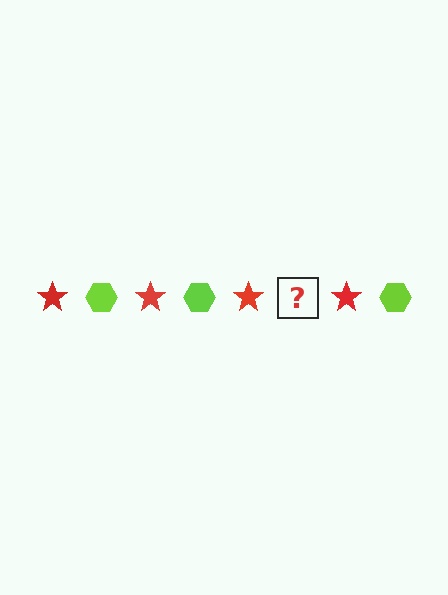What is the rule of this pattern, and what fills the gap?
The rule is that the pattern alternates between red star and lime hexagon. The gap should be filled with a lime hexagon.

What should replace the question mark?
The question mark should be replaced with a lime hexagon.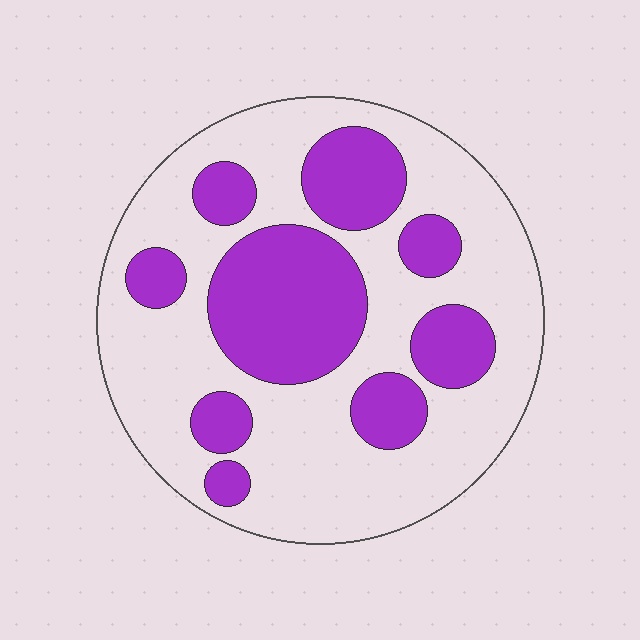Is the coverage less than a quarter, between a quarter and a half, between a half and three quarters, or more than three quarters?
Between a quarter and a half.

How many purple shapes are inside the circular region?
9.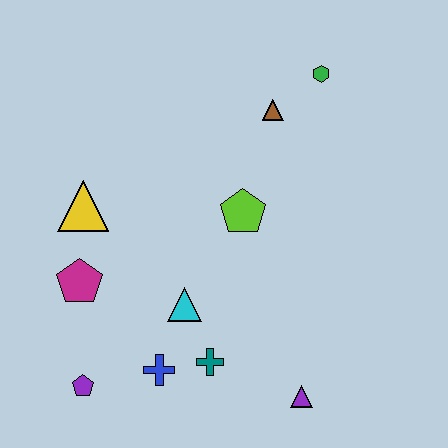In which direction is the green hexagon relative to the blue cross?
The green hexagon is above the blue cross.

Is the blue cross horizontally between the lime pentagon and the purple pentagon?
Yes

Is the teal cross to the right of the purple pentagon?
Yes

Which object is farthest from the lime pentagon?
The purple pentagon is farthest from the lime pentagon.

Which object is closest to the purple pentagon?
The blue cross is closest to the purple pentagon.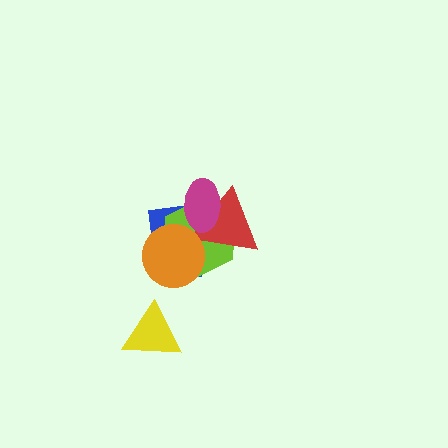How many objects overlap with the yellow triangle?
0 objects overlap with the yellow triangle.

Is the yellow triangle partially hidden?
No, no other shape covers it.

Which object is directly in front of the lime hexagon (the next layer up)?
The red triangle is directly in front of the lime hexagon.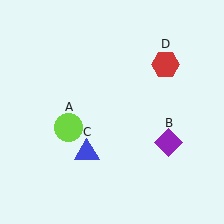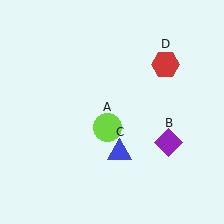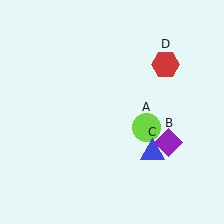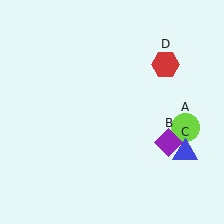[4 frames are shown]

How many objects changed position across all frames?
2 objects changed position: lime circle (object A), blue triangle (object C).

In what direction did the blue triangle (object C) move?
The blue triangle (object C) moved right.